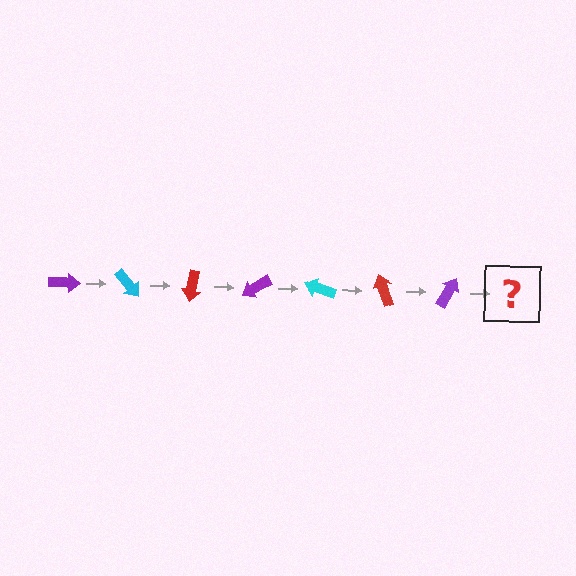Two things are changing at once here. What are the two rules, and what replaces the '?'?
The two rules are that it rotates 50 degrees each step and the color cycles through purple, cyan, and red. The '?' should be a cyan arrow, rotated 350 degrees from the start.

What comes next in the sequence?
The next element should be a cyan arrow, rotated 350 degrees from the start.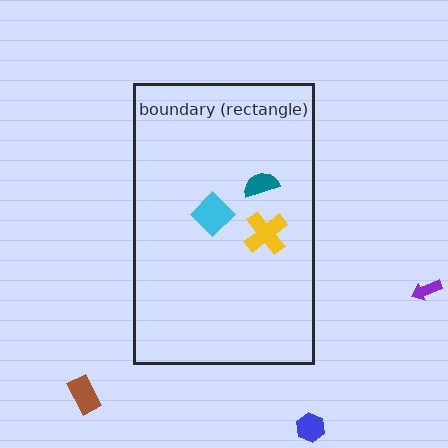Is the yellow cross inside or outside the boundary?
Inside.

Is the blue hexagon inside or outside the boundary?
Outside.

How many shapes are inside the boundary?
3 inside, 3 outside.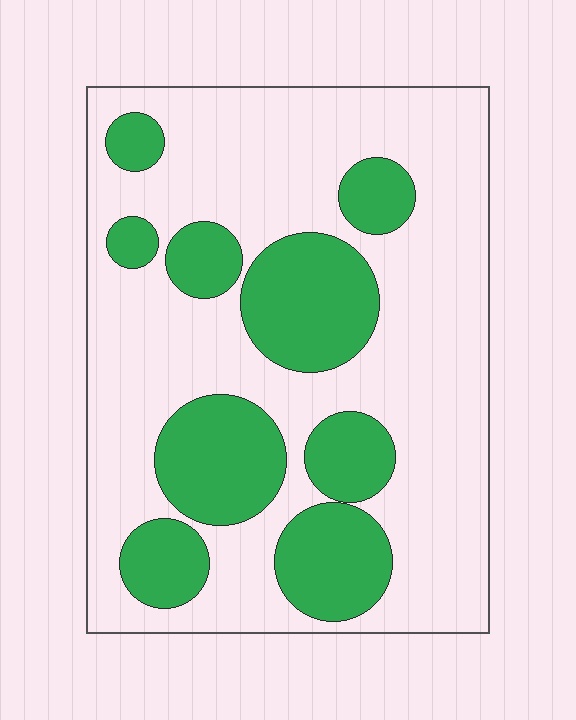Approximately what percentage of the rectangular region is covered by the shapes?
Approximately 30%.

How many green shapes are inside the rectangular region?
9.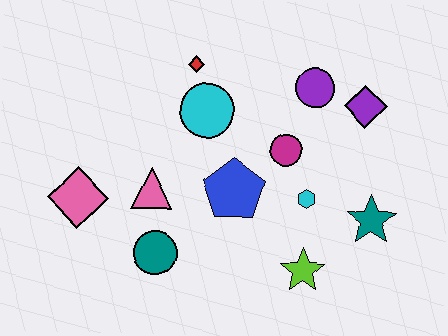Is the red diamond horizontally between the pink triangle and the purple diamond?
Yes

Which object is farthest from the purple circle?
The pink diamond is farthest from the purple circle.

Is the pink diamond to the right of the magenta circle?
No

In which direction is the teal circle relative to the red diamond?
The teal circle is below the red diamond.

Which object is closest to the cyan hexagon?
The magenta circle is closest to the cyan hexagon.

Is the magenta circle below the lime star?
No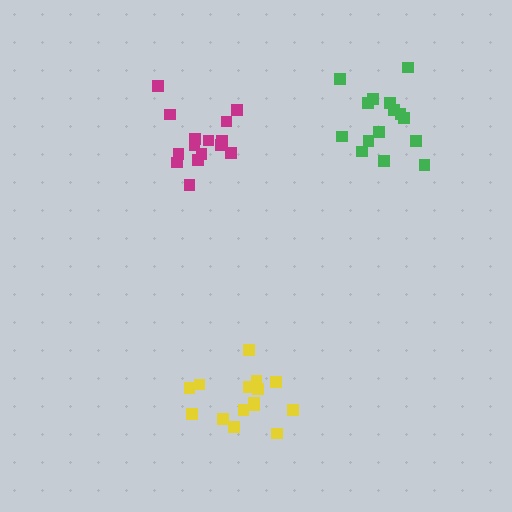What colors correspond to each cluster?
The clusters are colored: magenta, yellow, green.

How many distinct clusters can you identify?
There are 3 distinct clusters.